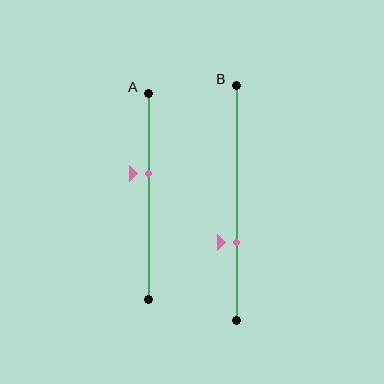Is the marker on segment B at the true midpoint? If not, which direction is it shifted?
No, the marker on segment B is shifted downward by about 17% of the segment length.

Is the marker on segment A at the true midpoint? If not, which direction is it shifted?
No, the marker on segment A is shifted upward by about 11% of the segment length.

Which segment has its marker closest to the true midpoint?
Segment A has its marker closest to the true midpoint.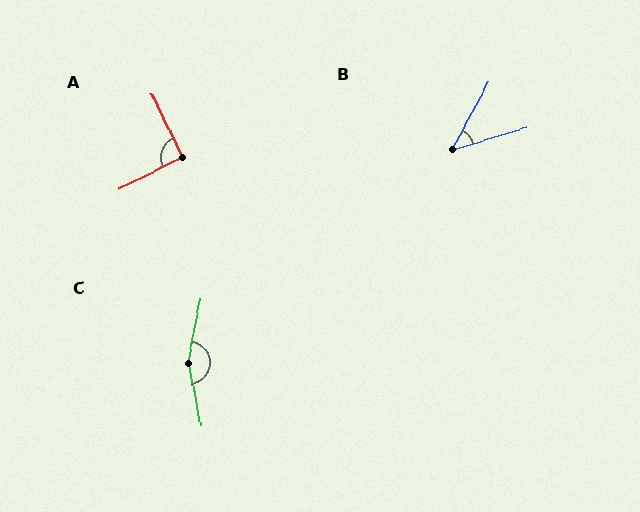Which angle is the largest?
C, at approximately 158 degrees.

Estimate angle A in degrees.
Approximately 92 degrees.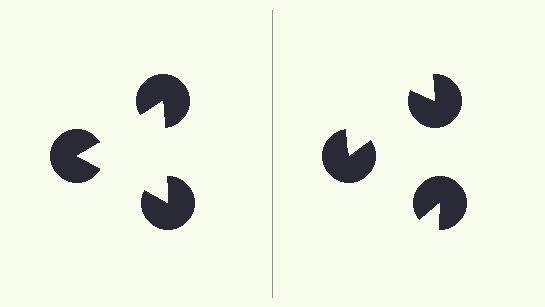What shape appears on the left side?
An illusory triangle.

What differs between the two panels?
The pac-man discs are positioned identically on both sides; only the wedge orientations differ. On the left they align to a triangle; on the right they are misaligned.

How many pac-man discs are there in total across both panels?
6 — 3 on each side.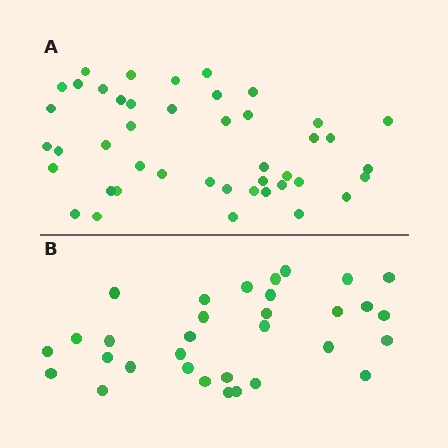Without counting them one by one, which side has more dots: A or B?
Region A (the top region) has more dots.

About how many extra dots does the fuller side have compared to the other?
Region A has roughly 12 or so more dots than region B.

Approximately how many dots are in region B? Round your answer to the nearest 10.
About 30 dots. (The exact count is 32, which rounds to 30.)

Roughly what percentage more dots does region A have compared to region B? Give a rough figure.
About 40% more.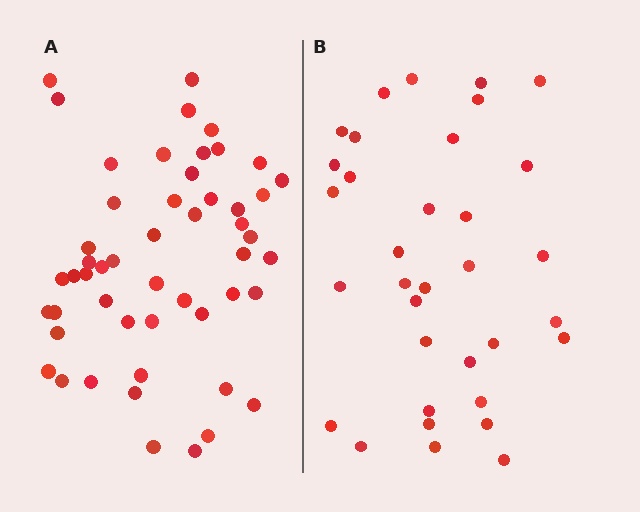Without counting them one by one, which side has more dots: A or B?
Region A (the left region) has more dots.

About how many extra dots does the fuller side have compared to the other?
Region A has approximately 15 more dots than region B.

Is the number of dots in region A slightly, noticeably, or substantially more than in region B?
Region A has substantially more. The ratio is roughly 1.5 to 1.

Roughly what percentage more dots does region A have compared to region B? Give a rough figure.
About 50% more.